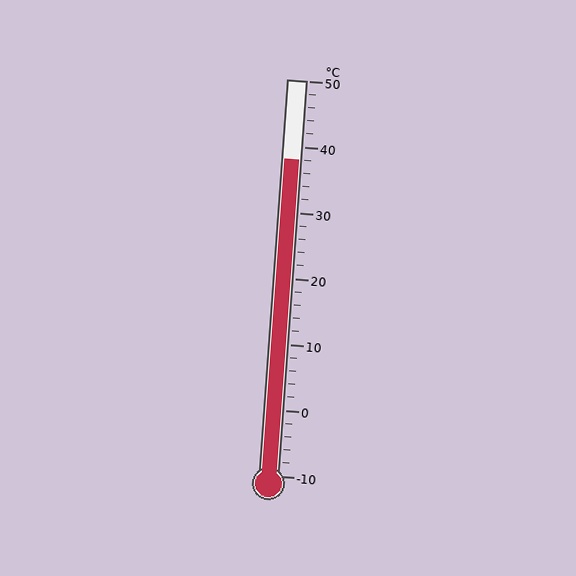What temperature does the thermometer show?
The thermometer shows approximately 38°C.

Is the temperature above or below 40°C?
The temperature is below 40°C.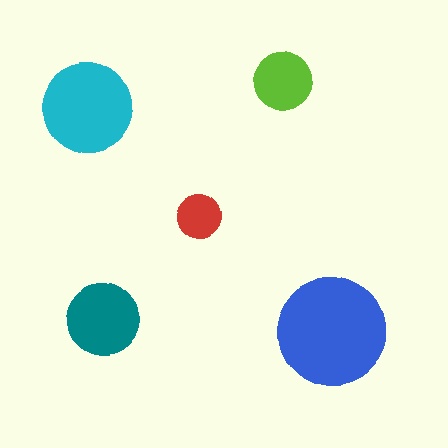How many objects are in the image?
There are 5 objects in the image.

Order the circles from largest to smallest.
the blue one, the cyan one, the teal one, the lime one, the red one.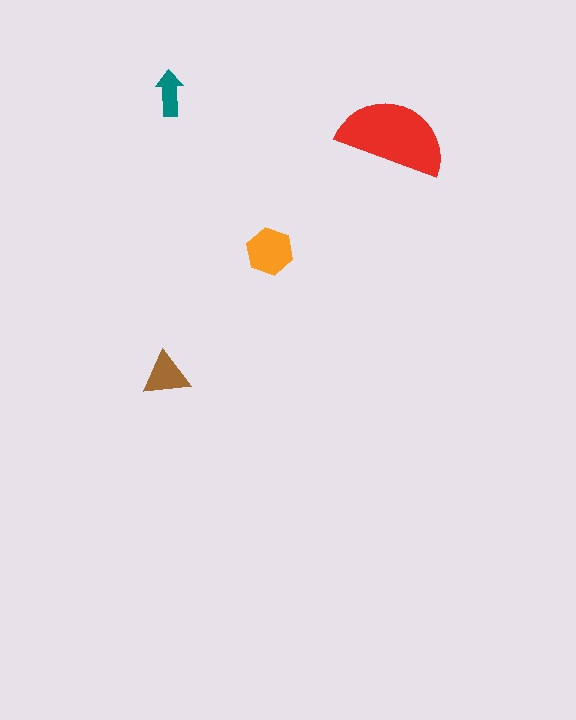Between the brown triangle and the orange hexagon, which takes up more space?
The orange hexagon.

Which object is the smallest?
The teal arrow.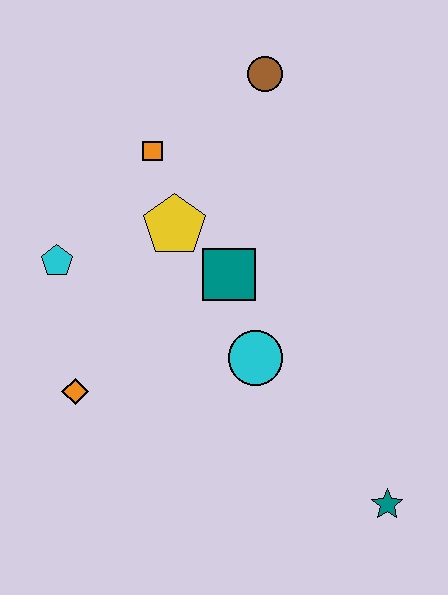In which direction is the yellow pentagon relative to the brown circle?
The yellow pentagon is below the brown circle.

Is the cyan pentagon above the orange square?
No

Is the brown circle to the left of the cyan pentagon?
No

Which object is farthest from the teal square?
The teal star is farthest from the teal square.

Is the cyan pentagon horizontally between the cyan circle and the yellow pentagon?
No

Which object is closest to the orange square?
The yellow pentagon is closest to the orange square.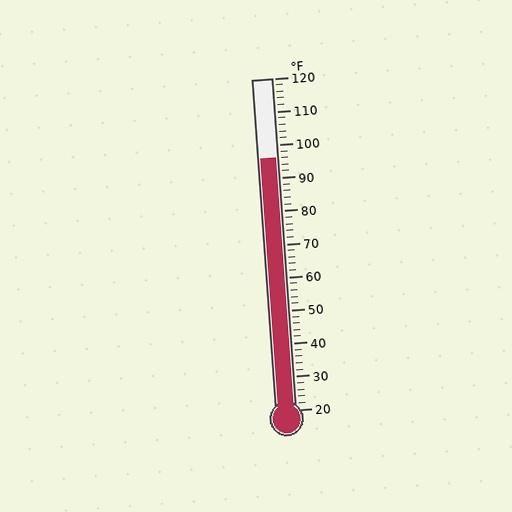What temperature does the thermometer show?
The thermometer shows approximately 96°F.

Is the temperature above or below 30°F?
The temperature is above 30°F.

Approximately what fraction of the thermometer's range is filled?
The thermometer is filled to approximately 75% of its range.